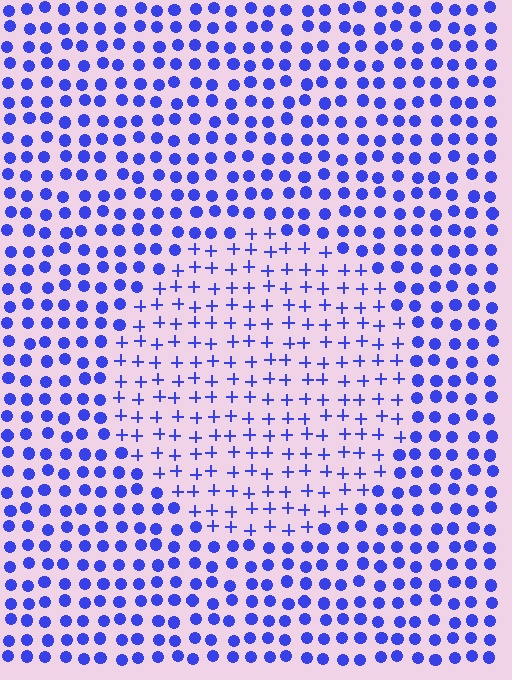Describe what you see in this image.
The image is filled with small blue elements arranged in a uniform grid. A circle-shaped region contains plus signs, while the surrounding area contains circles. The boundary is defined purely by the change in element shape.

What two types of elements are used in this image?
The image uses plus signs inside the circle region and circles outside it.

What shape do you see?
I see a circle.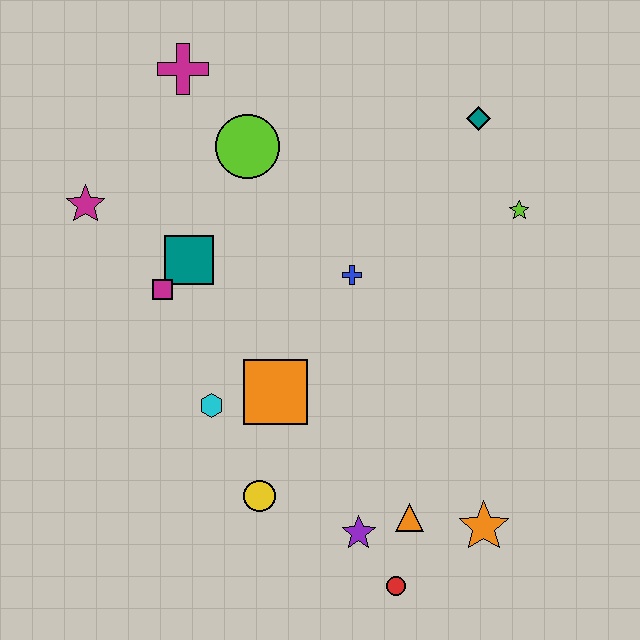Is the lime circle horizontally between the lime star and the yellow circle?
No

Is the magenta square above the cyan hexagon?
Yes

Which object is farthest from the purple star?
The magenta cross is farthest from the purple star.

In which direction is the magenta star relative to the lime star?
The magenta star is to the left of the lime star.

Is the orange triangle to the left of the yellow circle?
No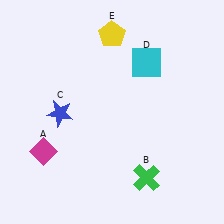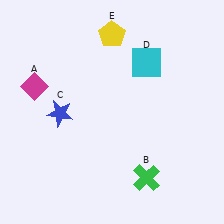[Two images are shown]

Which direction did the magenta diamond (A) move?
The magenta diamond (A) moved up.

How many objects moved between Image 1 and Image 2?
1 object moved between the two images.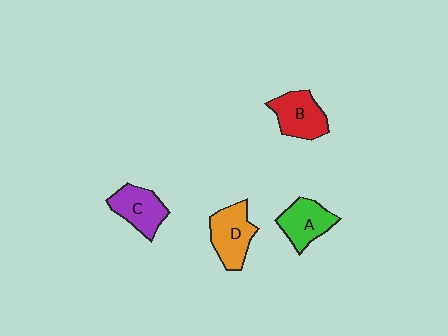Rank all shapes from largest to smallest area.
From largest to smallest: D (orange), B (red), C (purple), A (green).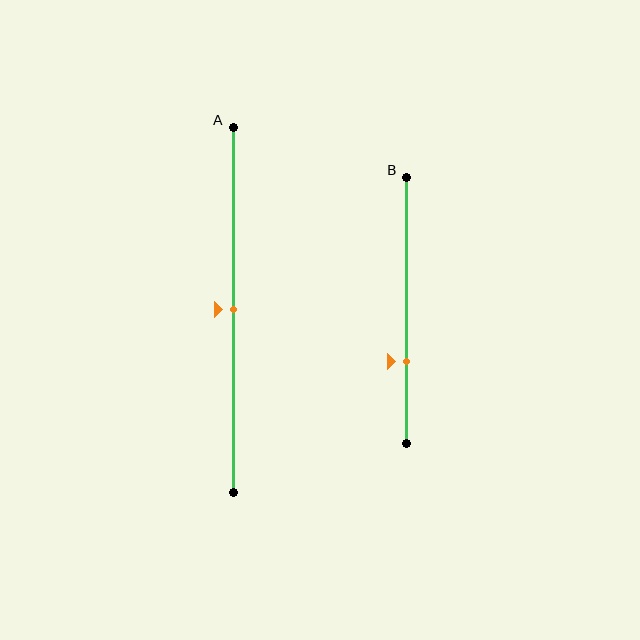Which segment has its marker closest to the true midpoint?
Segment A has its marker closest to the true midpoint.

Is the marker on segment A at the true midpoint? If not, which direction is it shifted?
Yes, the marker on segment A is at the true midpoint.